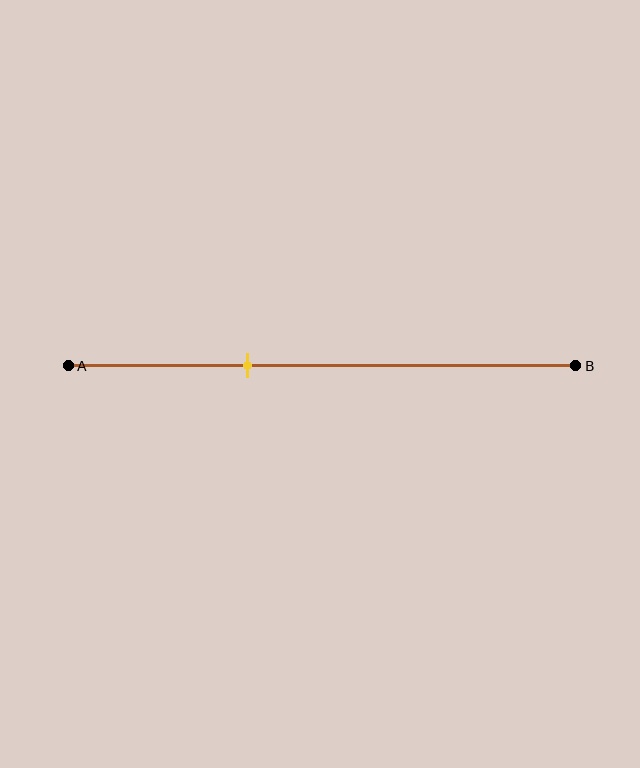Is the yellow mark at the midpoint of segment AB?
No, the mark is at about 35% from A, not at the 50% midpoint.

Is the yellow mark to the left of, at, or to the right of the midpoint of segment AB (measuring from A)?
The yellow mark is to the left of the midpoint of segment AB.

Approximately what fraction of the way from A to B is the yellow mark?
The yellow mark is approximately 35% of the way from A to B.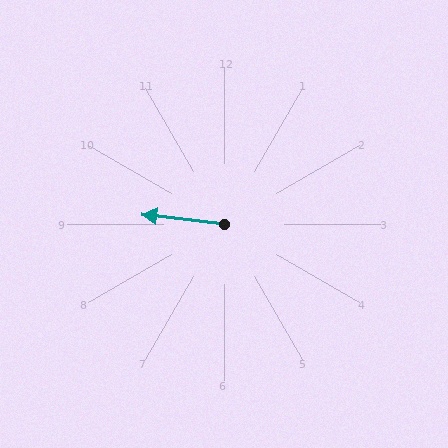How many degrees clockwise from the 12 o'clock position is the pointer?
Approximately 277 degrees.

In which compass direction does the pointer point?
West.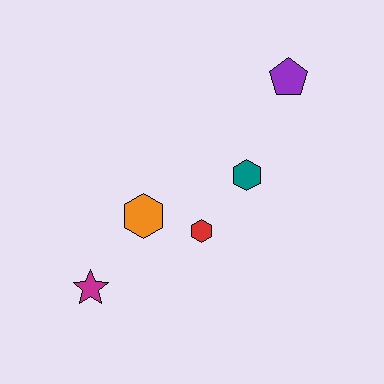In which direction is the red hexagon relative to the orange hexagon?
The red hexagon is to the right of the orange hexagon.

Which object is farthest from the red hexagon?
The purple pentagon is farthest from the red hexagon.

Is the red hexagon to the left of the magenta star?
No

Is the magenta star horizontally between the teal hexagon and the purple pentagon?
No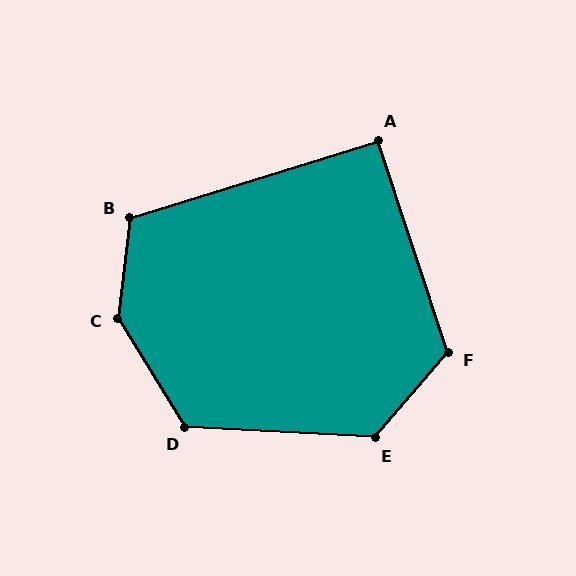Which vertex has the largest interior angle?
C, at approximately 141 degrees.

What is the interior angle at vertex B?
Approximately 114 degrees (obtuse).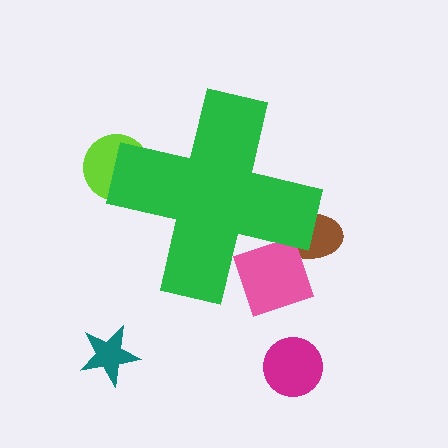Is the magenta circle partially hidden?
No, the magenta circle is fully visible.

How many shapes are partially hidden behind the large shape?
3 shapes are partially hidden.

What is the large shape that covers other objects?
A green cross.